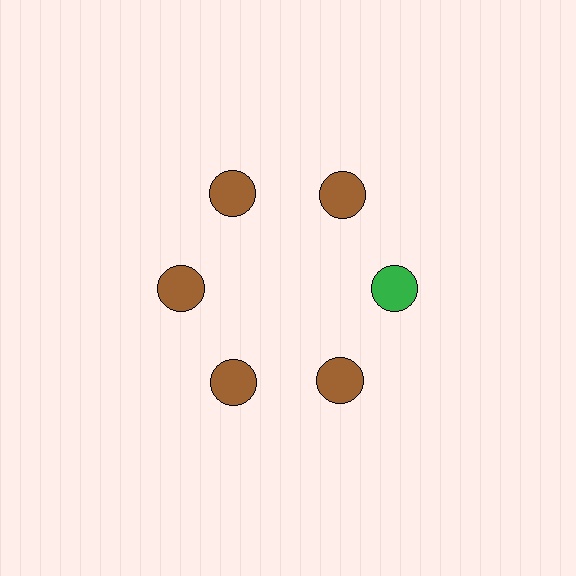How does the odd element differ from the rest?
It has a different color: green instead of brown.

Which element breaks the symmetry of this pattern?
The green circle at roughly the 3 o'clock position breaks the symmetry. All other shapes are brown circles.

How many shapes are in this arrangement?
There are 6 shapes arranged in a ring pattern.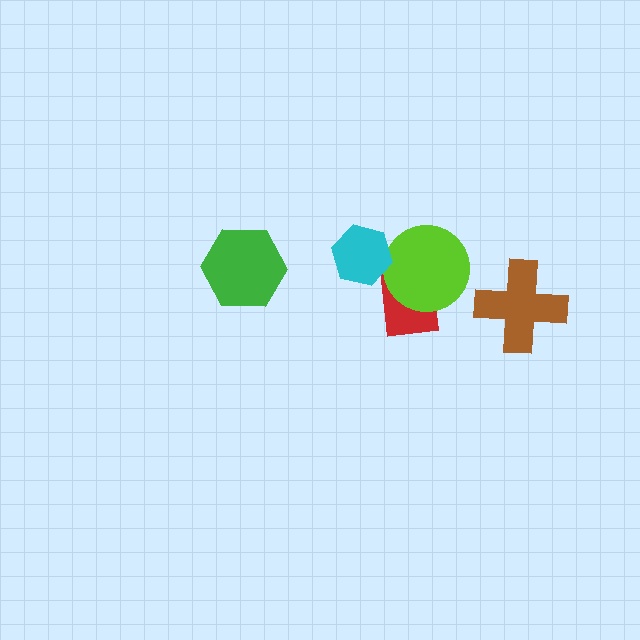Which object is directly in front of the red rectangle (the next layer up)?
The lime circle is directly in front of the red rectangle.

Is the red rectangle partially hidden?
Yes, it is partially covered by another shape.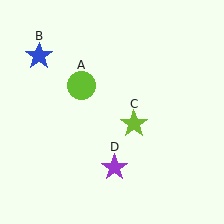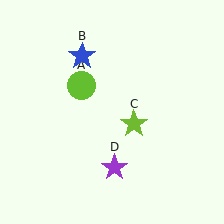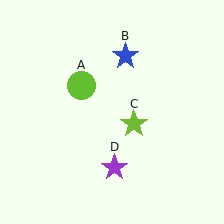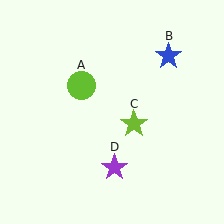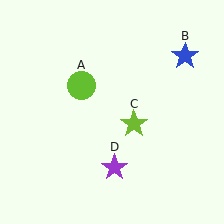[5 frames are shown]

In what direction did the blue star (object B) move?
The blue star (object B) moved right.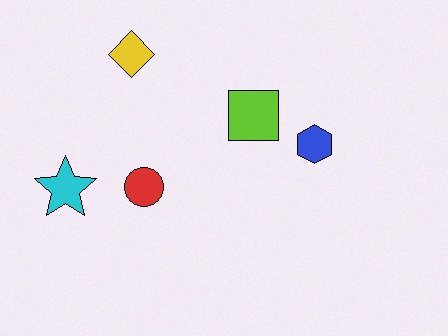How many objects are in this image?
There are 5 objects.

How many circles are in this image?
There is 1 circle.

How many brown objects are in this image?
There are no brown objects.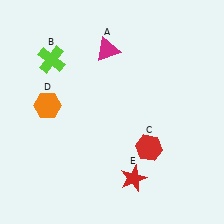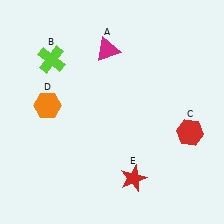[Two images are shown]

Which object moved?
The red hexagon (C) moved right.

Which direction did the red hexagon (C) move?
The red hexagon (C) moved right.